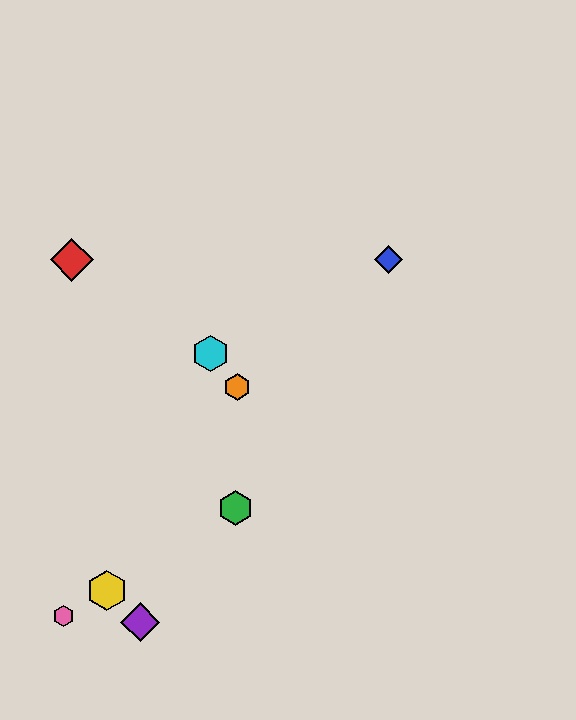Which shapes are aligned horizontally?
The red diamond, the blue diamond are aligned horizontally.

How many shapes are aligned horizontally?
2 shapes (the red diamond, the blue diamond) are aligned horizontally.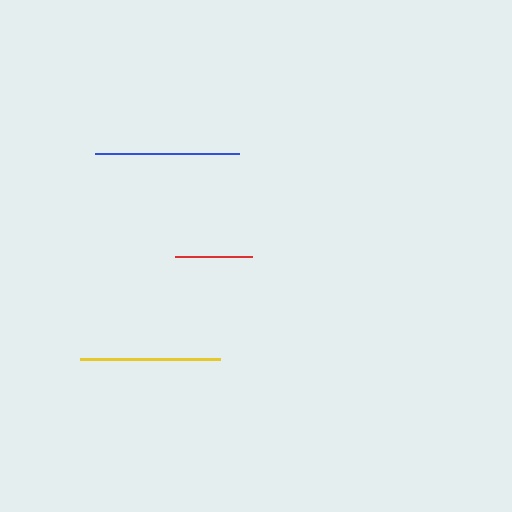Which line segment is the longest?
The blue line is the longest at approximately 144 pixels.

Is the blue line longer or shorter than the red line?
The blue line is longer than the red line.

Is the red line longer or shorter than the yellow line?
The yellow line is longer than the red line.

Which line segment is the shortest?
The red line is the shortest at approximately 77 pixels.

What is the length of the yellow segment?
The yellow segment is approximately 141 pixels long.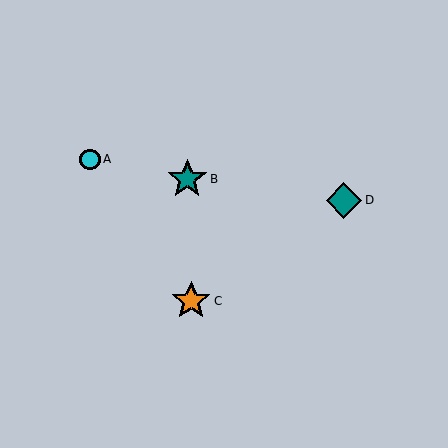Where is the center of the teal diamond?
The center of the teal diamond is at (344, 200).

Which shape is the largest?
The teal star (labeled B) is the largest.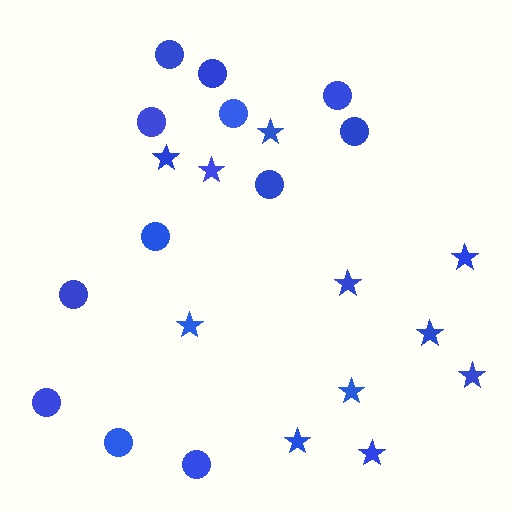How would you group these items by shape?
There are 2 groups: one group of circles (12) and one group of stars (11).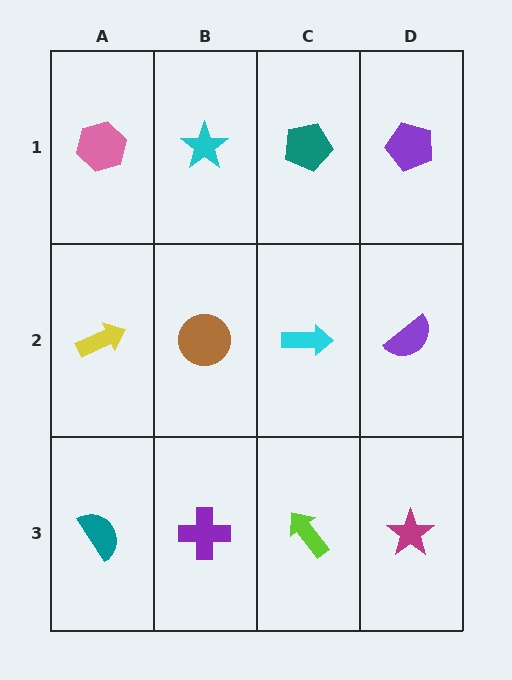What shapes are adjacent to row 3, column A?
A yellow arrow (row 2, column A), a purple cross (row 3, column B).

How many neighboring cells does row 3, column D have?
2.